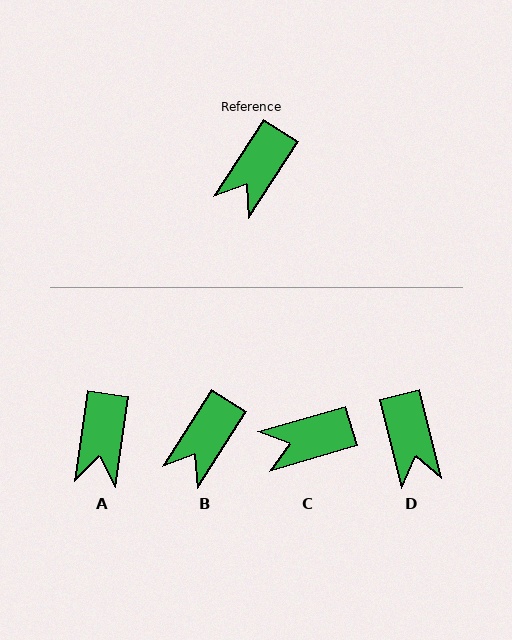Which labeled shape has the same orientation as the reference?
B.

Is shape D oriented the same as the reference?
No, it is off by about 47 degrees.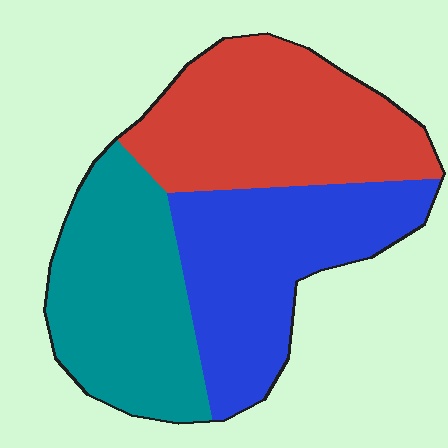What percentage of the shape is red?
Red takes up about one third (1/3) of the shape.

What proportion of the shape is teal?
Teal takes up between a sixth and a third of the shape.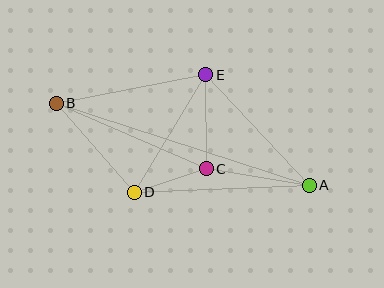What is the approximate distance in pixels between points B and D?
The distance between B and D is approximately 118 pixels.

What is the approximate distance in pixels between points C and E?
The distance between C and E is approximately 94 pixels.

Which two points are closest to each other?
Points C and D are closest to each other.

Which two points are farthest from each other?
Points A and B are farthest from each other.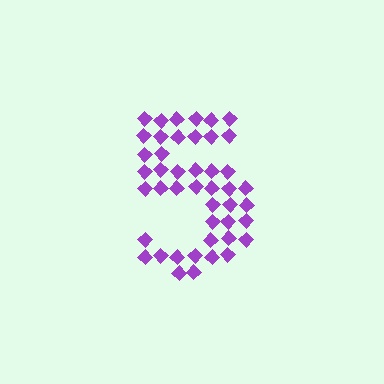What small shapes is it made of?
It is made of small diamonds.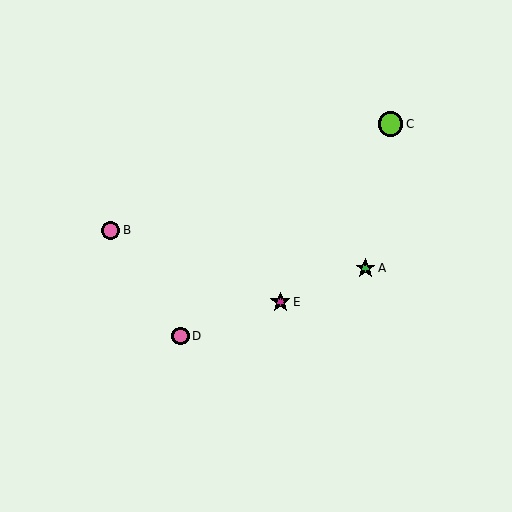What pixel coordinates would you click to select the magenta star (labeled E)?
Click at (280, 302) to select the magenta star E.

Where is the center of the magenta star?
The center of the magenta star is at (280, 302).